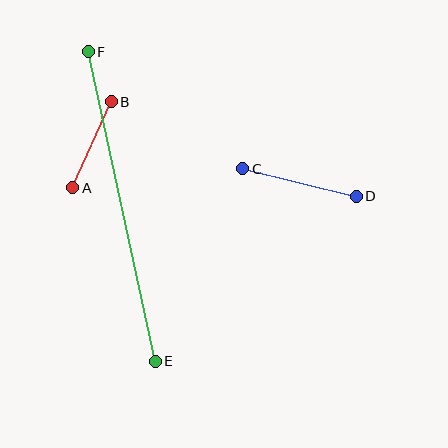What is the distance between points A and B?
The distance is approximately 94 pixels.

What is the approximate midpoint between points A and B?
The midpoint is at approximately (92, 145) pixels.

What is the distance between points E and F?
The distance is approximately 317 pixels.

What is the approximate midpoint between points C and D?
The midpoint is at approximately (300, 183) pixels.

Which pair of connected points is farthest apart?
Points E and F are farthest apart.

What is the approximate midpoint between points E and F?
The midpoint is at approximately (122, 207) pixels.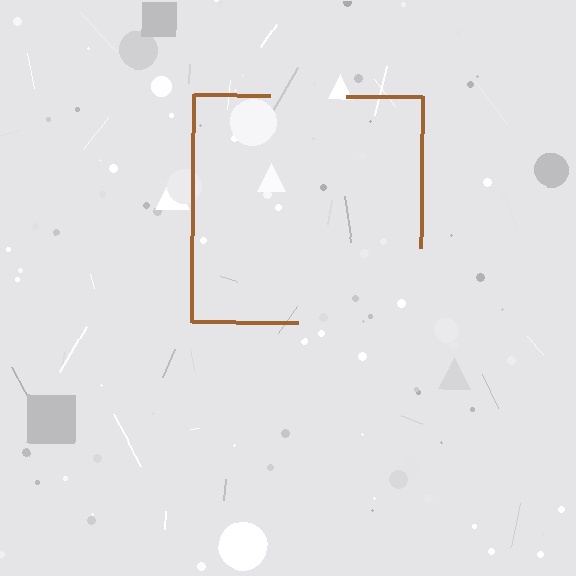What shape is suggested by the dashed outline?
The dashed outline suggests a square.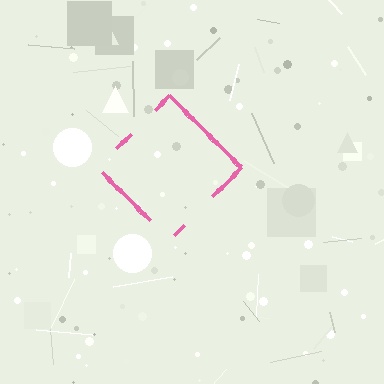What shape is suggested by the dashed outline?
The dashed outline suggests a diamond.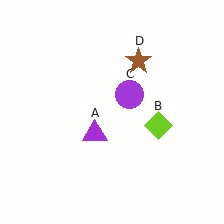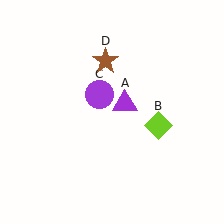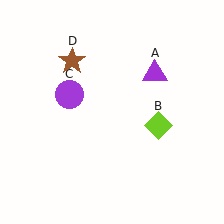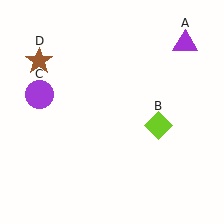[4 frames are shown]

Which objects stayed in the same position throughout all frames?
Lime diamond (object B) remained stationary.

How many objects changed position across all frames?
3 objects changed position: purple triangle (object A), purple circle (object C), brown star (object D).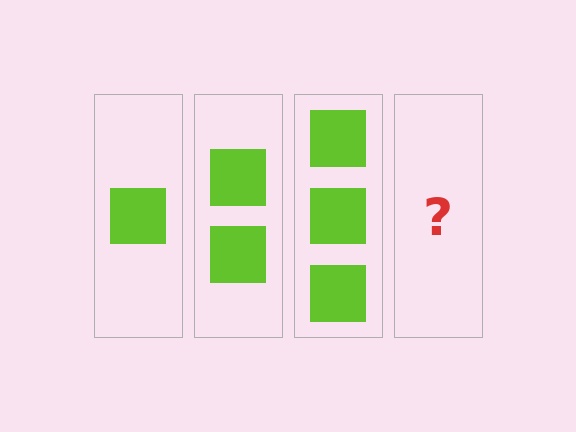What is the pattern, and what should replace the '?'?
The pattern is that each step adds one more square. The '?' should be 4 squares.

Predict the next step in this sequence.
The next step is 4 squares.